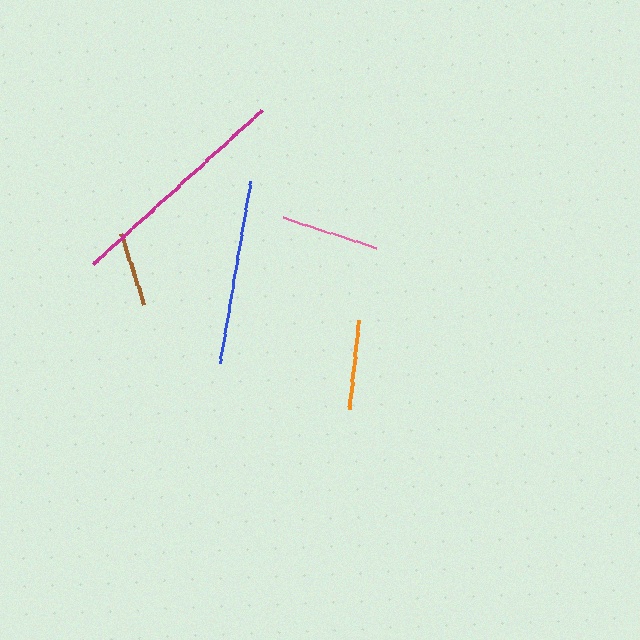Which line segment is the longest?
The magenta line is the longest at approximately 229 pixels.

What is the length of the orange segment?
The orange segment is approximately 89 pixels long.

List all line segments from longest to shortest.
From longest to shortest: magenta, blue, pink, orange, brown.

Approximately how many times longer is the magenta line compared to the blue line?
The magenta line is approximately 1.2 times the length of the blue line.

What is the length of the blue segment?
The blue segment is approximately 185 pixels long.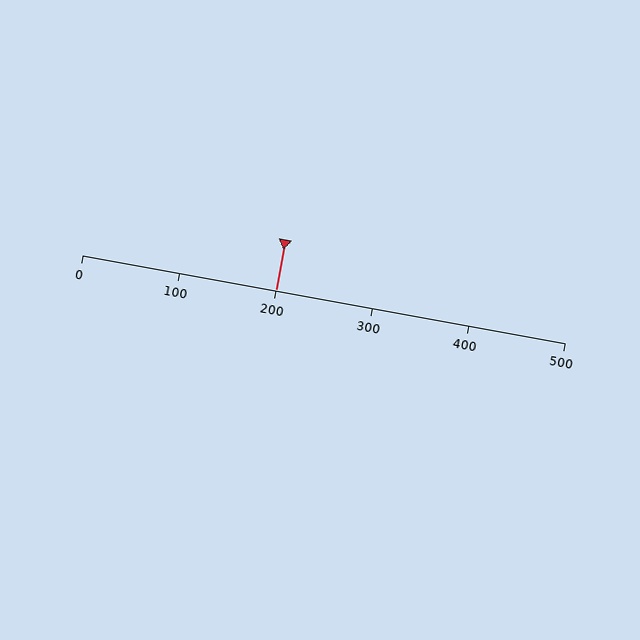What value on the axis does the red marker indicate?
The marker indicates approximately 200.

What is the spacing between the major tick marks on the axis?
The major ticks are spaced 100 apart.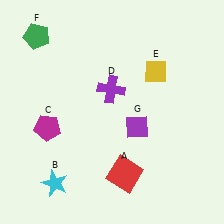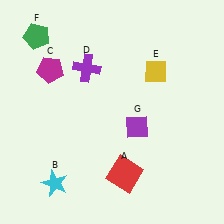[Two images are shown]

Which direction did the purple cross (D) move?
The purple cross (D) moved left.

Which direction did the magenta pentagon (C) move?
The magenta pentagon (C) moved up.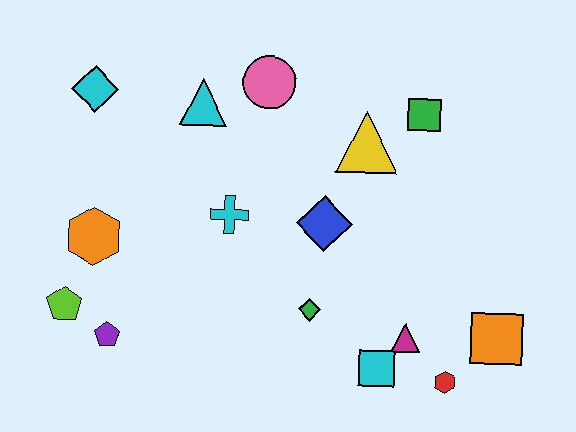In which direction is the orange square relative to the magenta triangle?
The orange square is to the right of the magenta triangle.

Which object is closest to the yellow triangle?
The green square is closest to the yellow triangle.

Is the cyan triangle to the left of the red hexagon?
Yes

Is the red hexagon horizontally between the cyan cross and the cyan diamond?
No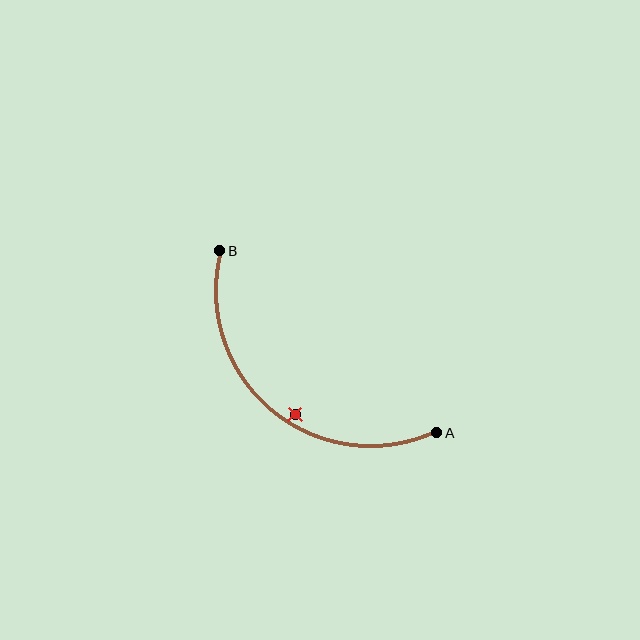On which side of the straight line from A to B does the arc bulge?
The arc bulges below and to the left of the straight line connecting A and B.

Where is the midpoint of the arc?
The arc midpoint is the point on the curve farthest from the straight line joining A and B. It sits below and to the left of that line.